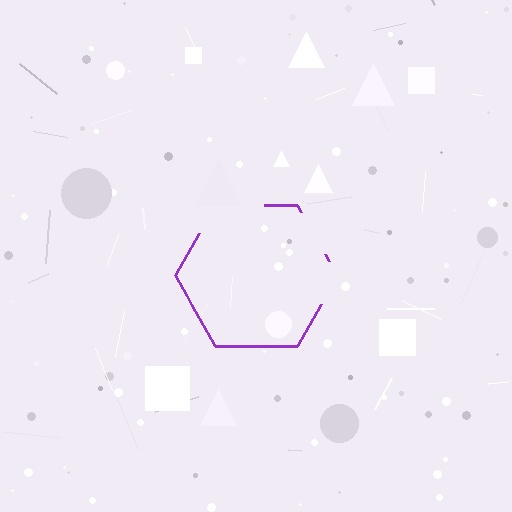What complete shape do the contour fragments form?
The contour fragments form a hexagon.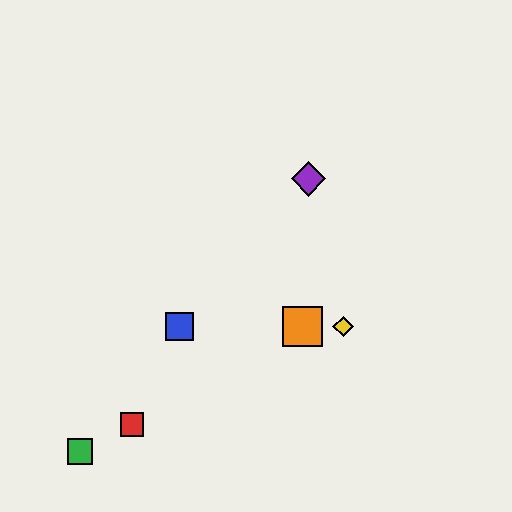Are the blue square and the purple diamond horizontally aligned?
No, the blue square is at y≈326 and the purple diamond is at y≈179.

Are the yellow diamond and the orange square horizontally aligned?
Yes, both are at y≈326.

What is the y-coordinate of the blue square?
The blue square is at y≈326.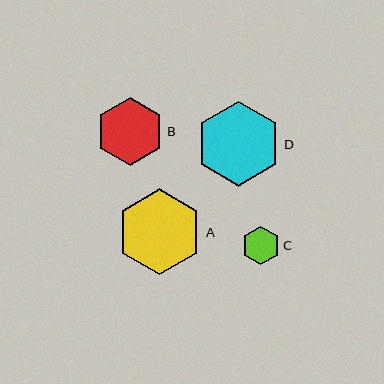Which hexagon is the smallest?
Hexagon C is the smallest with a size of approximately 38 pixels.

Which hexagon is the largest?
Hexagon A is the largest with a size of approximately 86 pixels.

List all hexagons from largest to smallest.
From largest to smallest: A, D, B, C.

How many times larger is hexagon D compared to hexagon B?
Hexagon D is approximately 1.2 times the size of hexagon B.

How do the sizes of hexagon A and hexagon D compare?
Hexagon A and hexagon D are approximately the same size.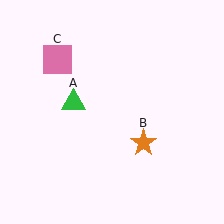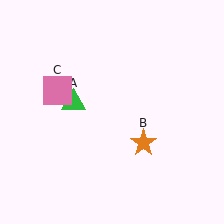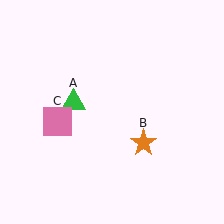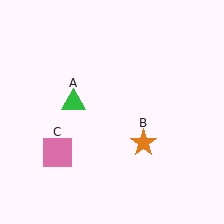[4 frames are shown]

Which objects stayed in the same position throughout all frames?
Green triangle (object A) and orange star (object B) remained stationary.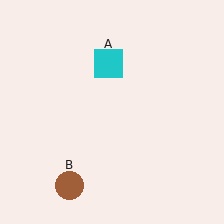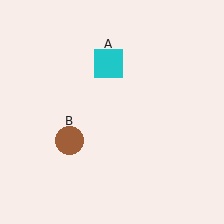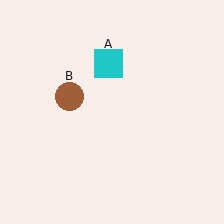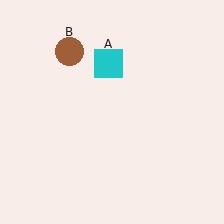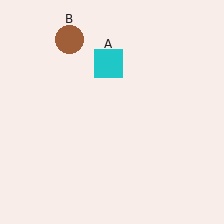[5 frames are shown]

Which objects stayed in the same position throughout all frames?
Cyan square (object A) remained stationary.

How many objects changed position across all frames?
1 object changed position: brown circle (object B).